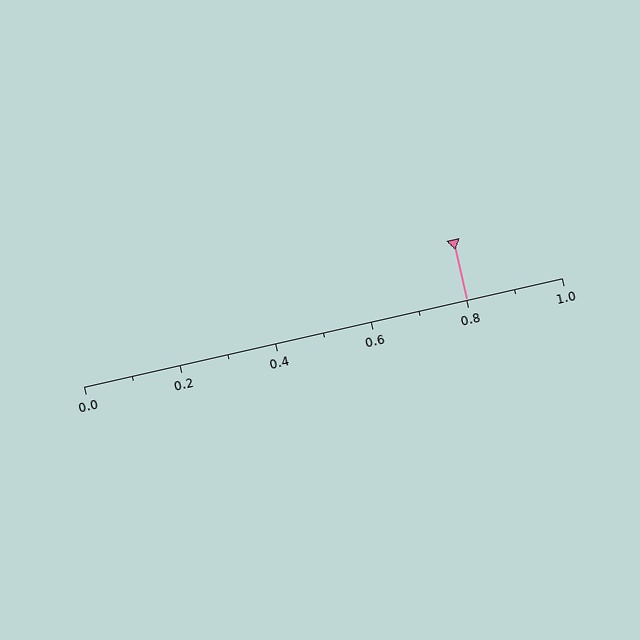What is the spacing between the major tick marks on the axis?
The major ticks are spaced 0.2 apart.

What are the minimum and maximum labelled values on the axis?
The axis runs from 0.0 to 1.0.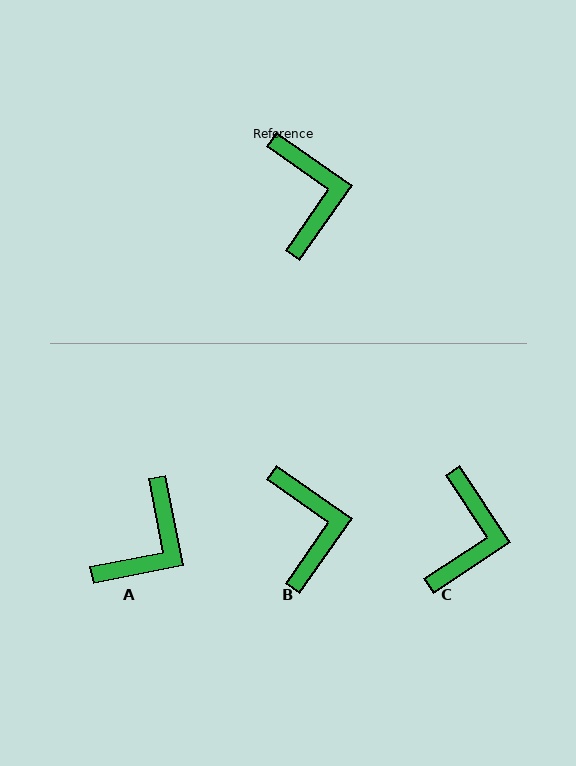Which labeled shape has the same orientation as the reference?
B.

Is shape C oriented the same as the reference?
No, it is off by about 22 degrees.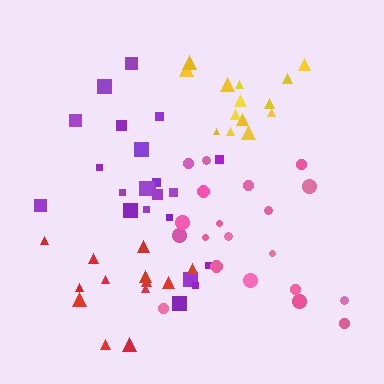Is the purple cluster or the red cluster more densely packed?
Red.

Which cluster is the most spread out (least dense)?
Pink.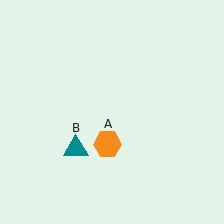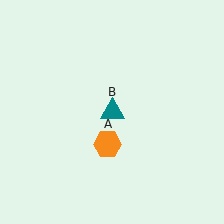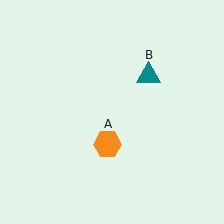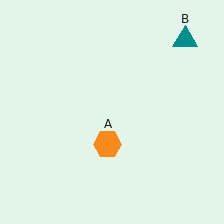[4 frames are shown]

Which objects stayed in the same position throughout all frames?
Orange hexagon (object A) remained stationary.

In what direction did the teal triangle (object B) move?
The teal triangle (object B) moved up and to the right.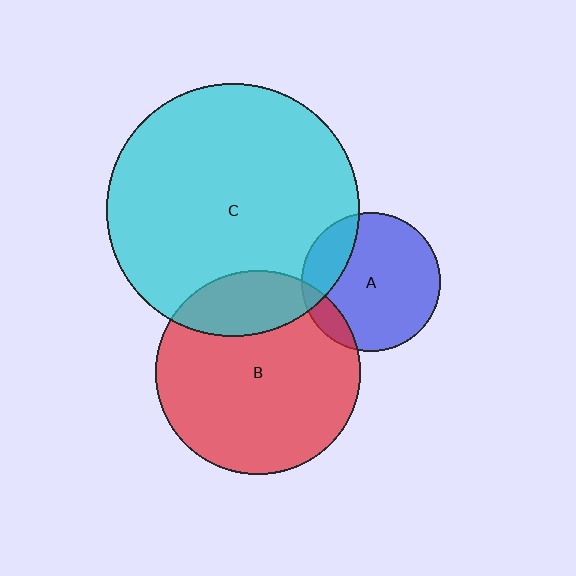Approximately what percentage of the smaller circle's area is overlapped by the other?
Approximately 20%.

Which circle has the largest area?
Circle C (cyan).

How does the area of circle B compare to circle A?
Approximately 2.2 times.